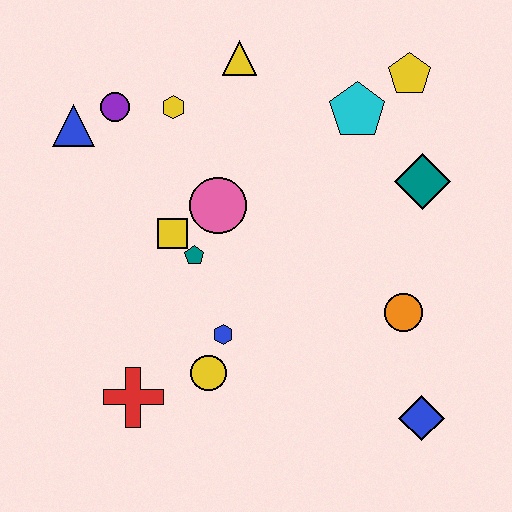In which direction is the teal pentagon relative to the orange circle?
The teal pentagon is to the left of the orange circle.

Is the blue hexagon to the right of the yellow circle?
Yes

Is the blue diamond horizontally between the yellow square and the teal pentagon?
No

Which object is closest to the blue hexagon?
The yellow circle is closest to the blue hexagon.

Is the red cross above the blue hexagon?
No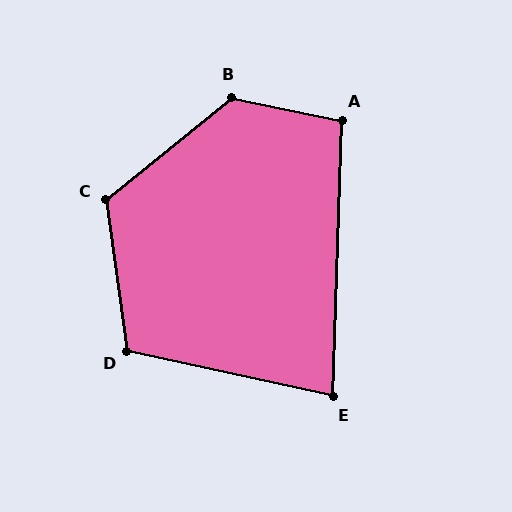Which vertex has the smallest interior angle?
E, at approximately 79 degrees.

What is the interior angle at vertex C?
Approximately 121 degrees (obtuse).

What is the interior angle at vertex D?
Approximately 110 degrees (obtuse).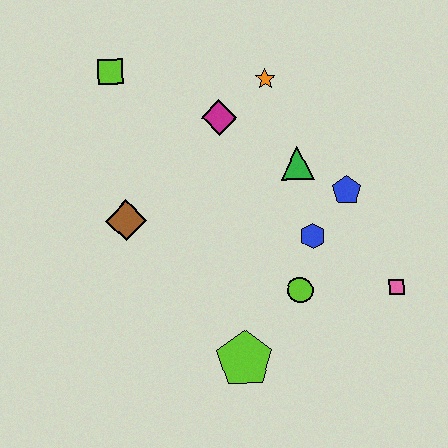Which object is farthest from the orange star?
The lime pentagon is farthest from the orange star.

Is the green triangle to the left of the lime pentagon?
No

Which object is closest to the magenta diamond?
The orange star is closest to the magenta diamond.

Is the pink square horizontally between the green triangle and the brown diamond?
No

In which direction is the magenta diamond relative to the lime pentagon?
The magenta diamond is above the lime pentagon.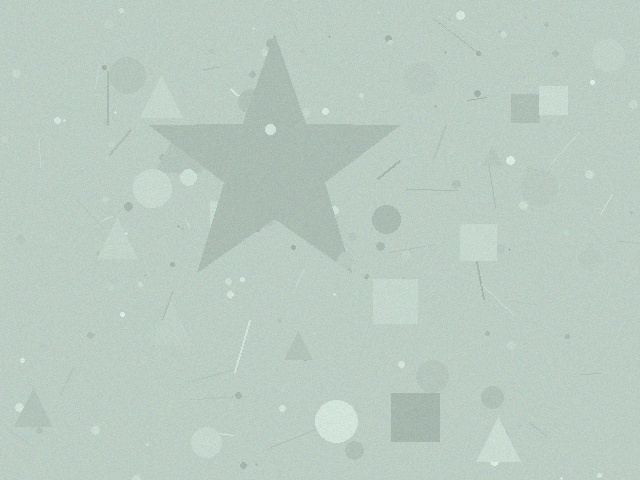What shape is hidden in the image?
A star is hidden in the image.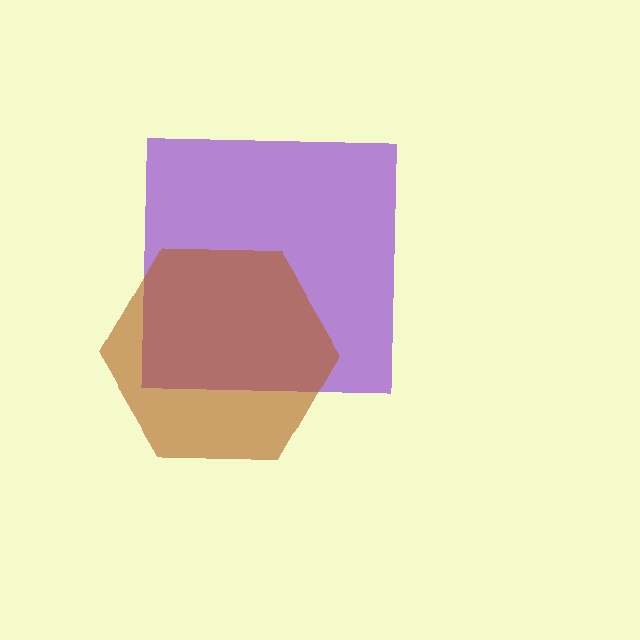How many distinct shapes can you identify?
There are 2 distinct shapes: a purple square, a brown hexagon.